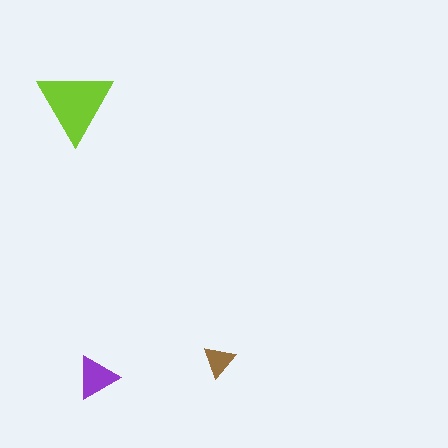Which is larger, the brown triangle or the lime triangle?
The lime one.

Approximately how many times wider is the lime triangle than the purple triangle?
About 1.5 times wider.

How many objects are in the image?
There are 3 objects in the image.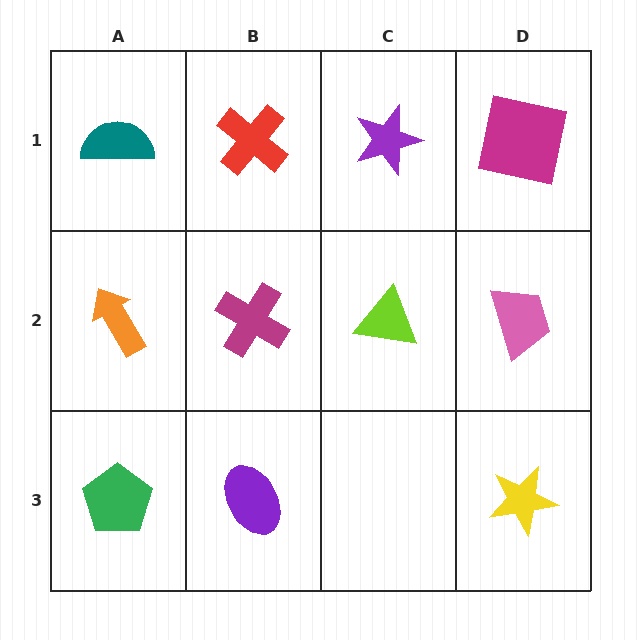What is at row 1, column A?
A teal semicircle.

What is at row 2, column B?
A magenta cross.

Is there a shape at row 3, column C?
No, that cell is empty.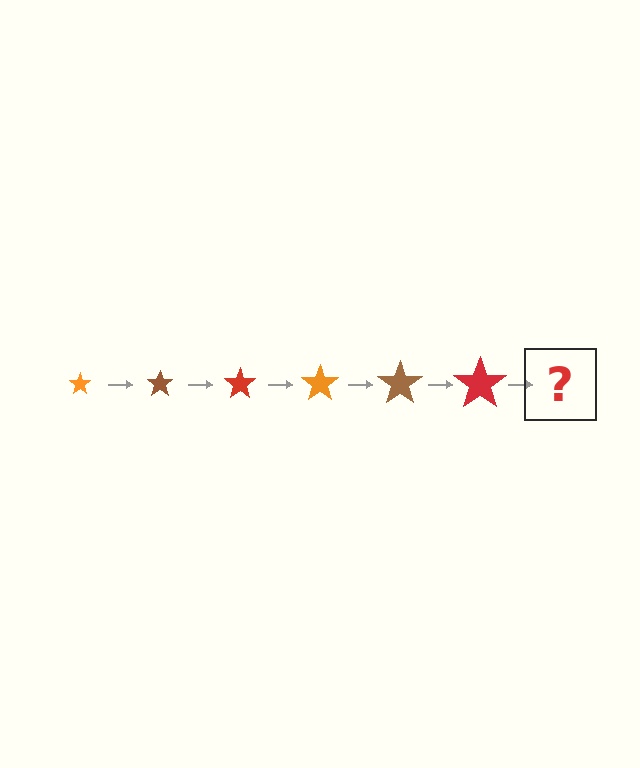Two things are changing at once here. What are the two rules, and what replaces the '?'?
The two rules are that the star grows larger each step and the color cycles through orange, brown, and red. The '?' should be an orange star, larger than the previous one.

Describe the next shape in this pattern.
It should be an orange star, larger than the previous one.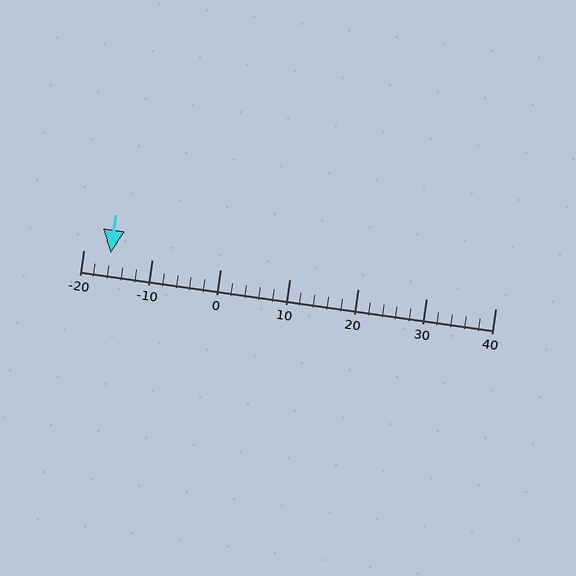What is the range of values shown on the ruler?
The ruler shows values from -20 to 40.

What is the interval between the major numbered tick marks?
The major tick marks are spaced 10 units apart.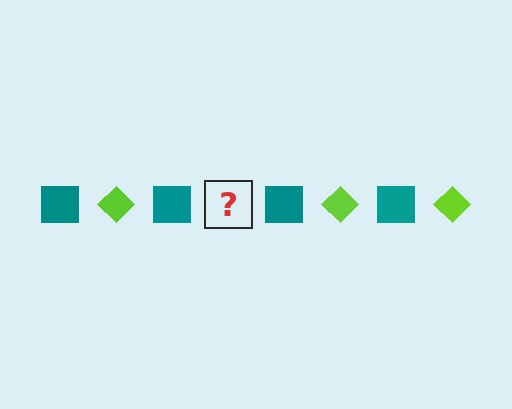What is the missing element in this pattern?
The missing element is a lime diamond.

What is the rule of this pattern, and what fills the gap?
The rule is that the pattern alternates between teal square and lime diamond. The gap should be filled with a lime diamond.